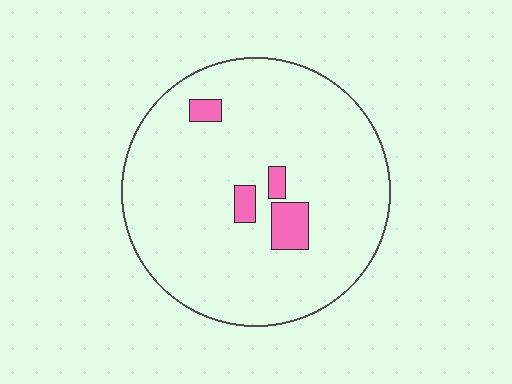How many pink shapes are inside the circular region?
4.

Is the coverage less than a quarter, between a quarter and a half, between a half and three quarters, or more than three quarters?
Less than a quarter.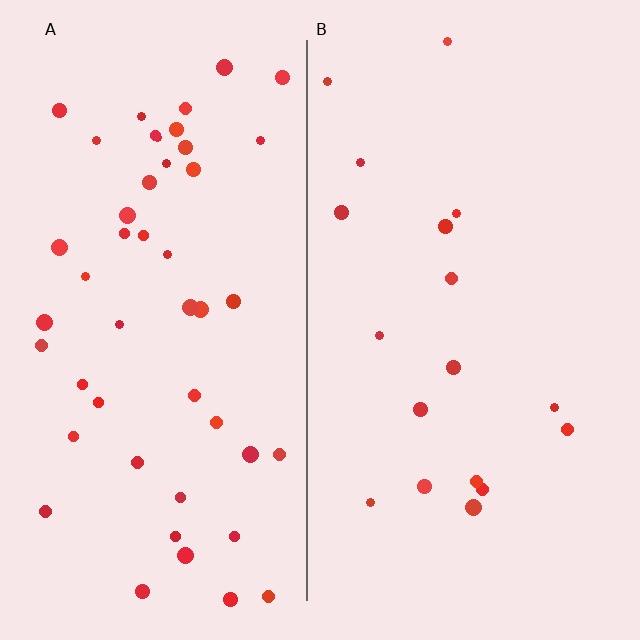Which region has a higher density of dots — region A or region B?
A (the left).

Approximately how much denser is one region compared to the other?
Approximately 2.7× — region A over region B.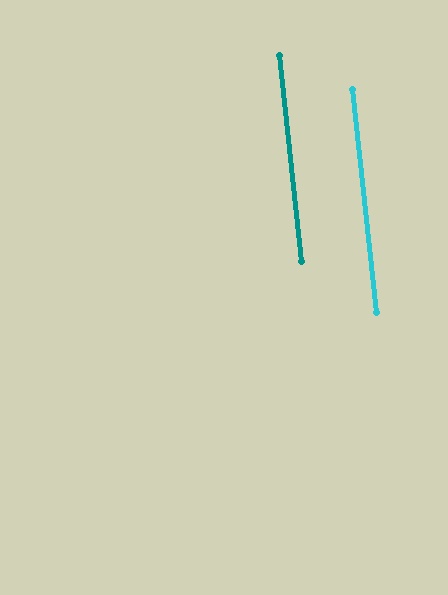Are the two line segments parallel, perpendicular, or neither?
Parallel — their directions differ by only 0.1°.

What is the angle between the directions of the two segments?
Approximately 0 degrees.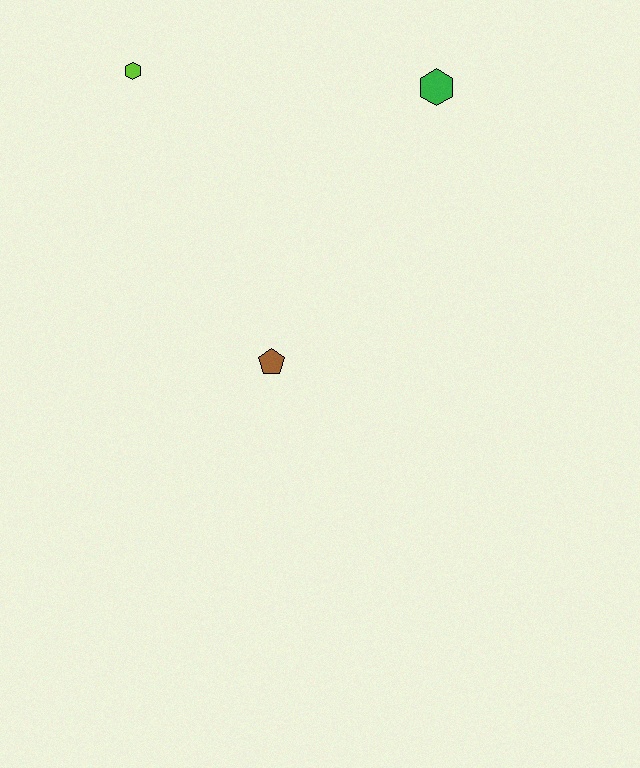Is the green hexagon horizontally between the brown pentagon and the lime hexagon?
No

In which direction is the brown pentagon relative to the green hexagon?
The brown pentagon is below the green hexagon.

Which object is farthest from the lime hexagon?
The brown pentagon is farthest from the lime hexagon.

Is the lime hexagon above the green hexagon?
Yes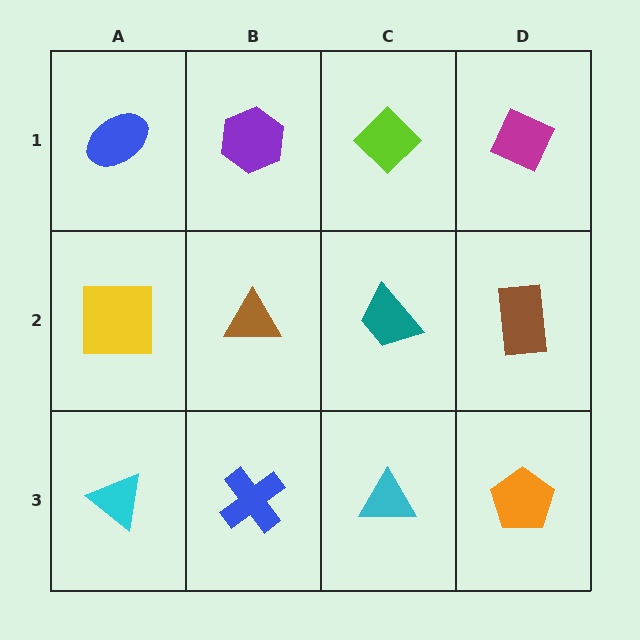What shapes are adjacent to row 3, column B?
A brown triangle (row 2, column B), a cyan triangle (row 3, column A), a cyan triangle (row 3, column C).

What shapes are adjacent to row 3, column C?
A teal trapezoid (row 2, column C), a blue cross (row 3, column B), an orange pentagon (row 3, column D).